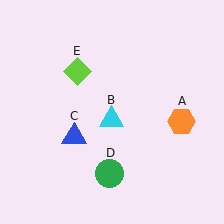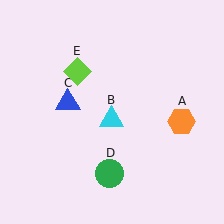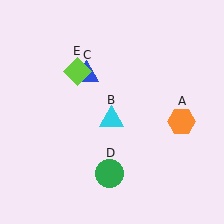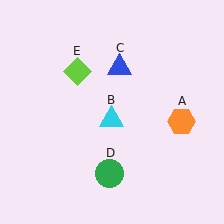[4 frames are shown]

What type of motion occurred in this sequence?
The blue triangle (object C) rotated clockwise around the center of the scene.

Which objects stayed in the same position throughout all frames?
Orange hexagon (object A) and cyan triangle (object B) and green circle (object D) and lime diamond (object E) remained stationary.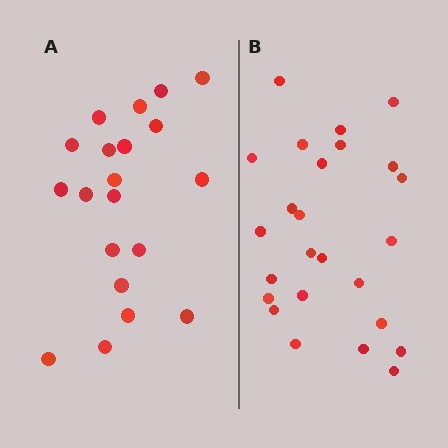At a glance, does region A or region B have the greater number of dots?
Region B (the right region) has more dots.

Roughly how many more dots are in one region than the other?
Region B has about 5 more dots than region A.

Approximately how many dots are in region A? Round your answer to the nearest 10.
About 20 dots.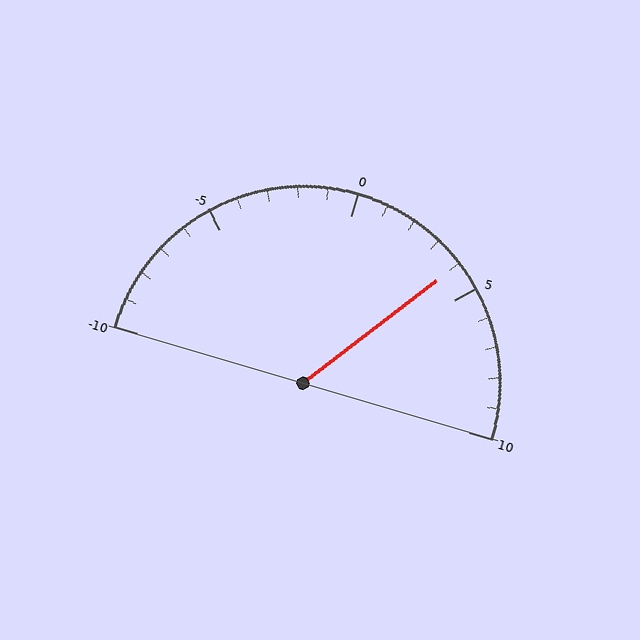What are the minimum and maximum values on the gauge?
The gauge ranges from -10 to 10.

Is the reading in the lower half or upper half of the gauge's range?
The reading is in the upper half of the range (-10 to 10).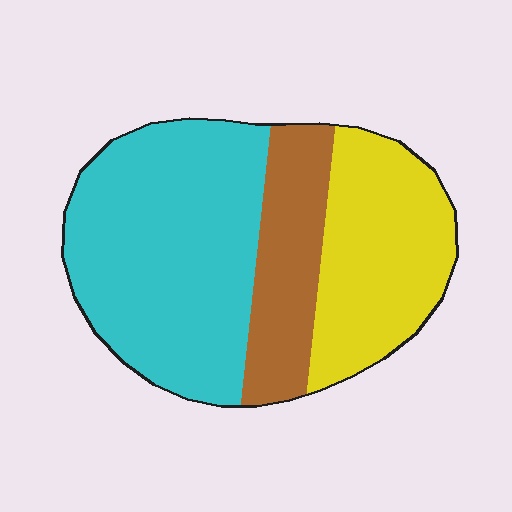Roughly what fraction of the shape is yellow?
Yellow covers about 30% of the shape.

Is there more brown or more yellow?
Yellow.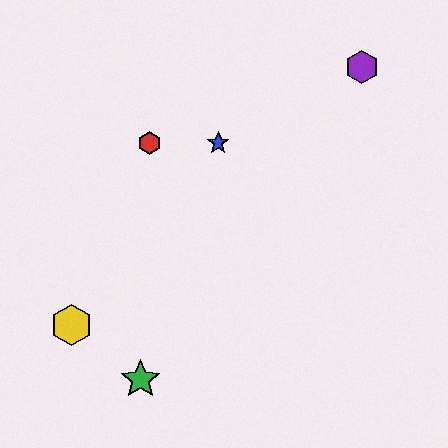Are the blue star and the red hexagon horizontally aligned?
Yes, both are at y≈143.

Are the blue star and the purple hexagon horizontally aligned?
No, the blue star is at y≈143 and the purple hexagon is at y≈67.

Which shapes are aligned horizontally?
The red hexagon, the blue star are aligned horizontally.